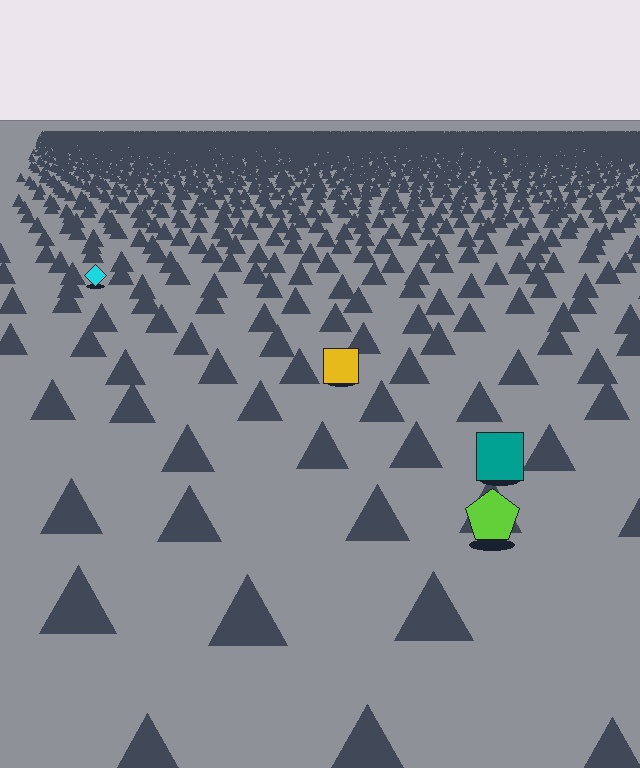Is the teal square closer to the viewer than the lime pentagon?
No. The lime pentagon is closer — you can tell from the texture gradient: the ground texture is coarser near it.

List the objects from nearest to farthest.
From nearest to farthest: the lime pentagon, the teal square, the yellow square, the cyan diamond.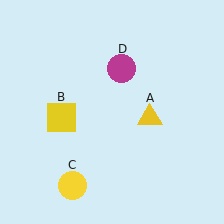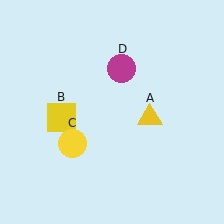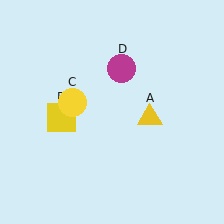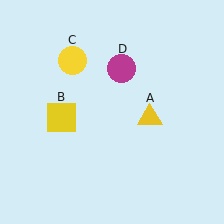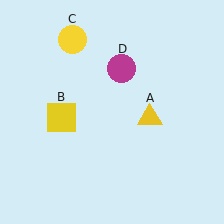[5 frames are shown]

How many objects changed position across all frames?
1 object changed position: yellow circle (object C).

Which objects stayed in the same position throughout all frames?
Yellow triangle (object A) and yellow square (object B) and magenta circle (object D) remained stationary.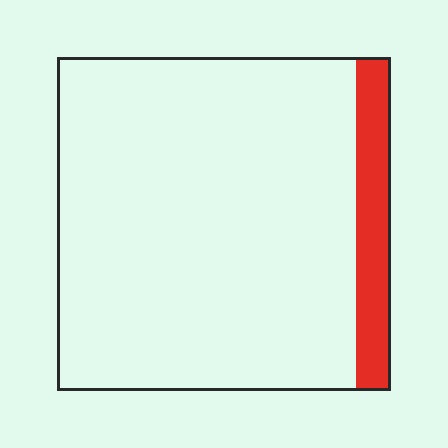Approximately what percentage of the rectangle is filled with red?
Approximately 10%.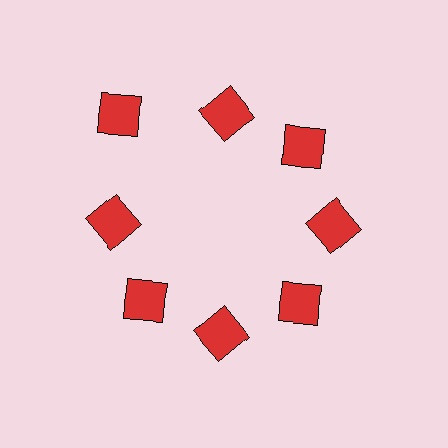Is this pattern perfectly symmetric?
No. The 8 red squares are arranged in a ring, but one element near the 10 o'clock position is pushed outward from the center, breaking the 8-fold rotational symmetry.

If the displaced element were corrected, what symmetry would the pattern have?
It would have 8-fold rotational symmetry — the pattern would map onto itself every 45 degrees.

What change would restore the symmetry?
The symmetry would be restored by moving it inward, back onto the ring so that all 8 squares sit at equal angles and equal distance from the center.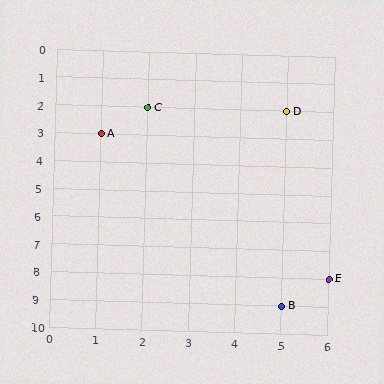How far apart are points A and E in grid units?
Points A and E are 5 columns and 5 rows apart (about 7.1 grid units diagonally).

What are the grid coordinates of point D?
Point D is at grid coordinates (5, 2).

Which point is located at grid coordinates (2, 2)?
Point C is at (2, 2).